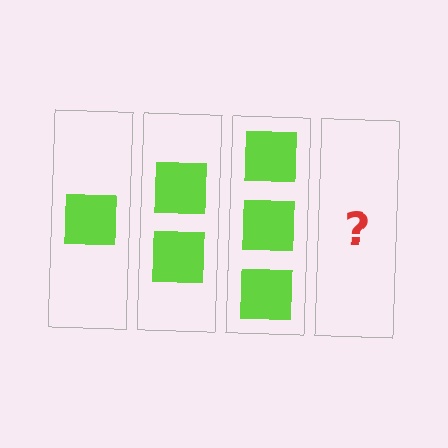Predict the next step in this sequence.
The next step is 4 squares.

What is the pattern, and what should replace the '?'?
The pattern is that each step adds one more square. The '?' should be 4 squares.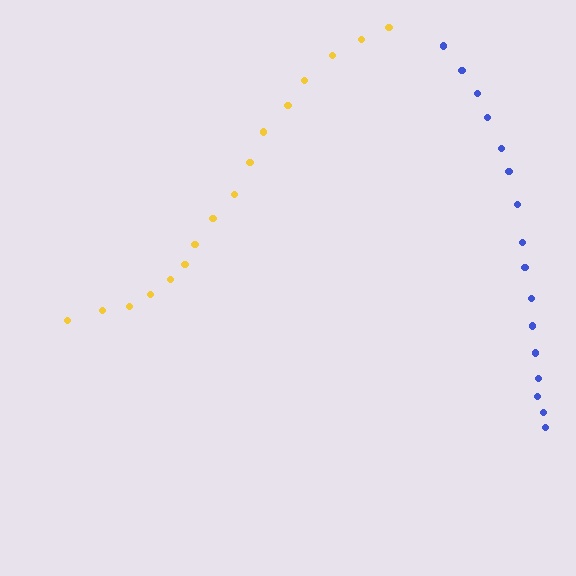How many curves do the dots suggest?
There are 2 distinct paths.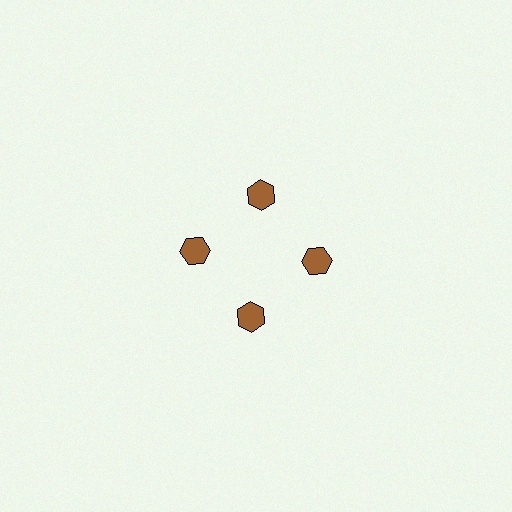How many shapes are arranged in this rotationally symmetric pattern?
There are 4 shapes, arranged in 4 groups of 1.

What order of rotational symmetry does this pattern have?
This pattern has 4-fold rotational symmetry.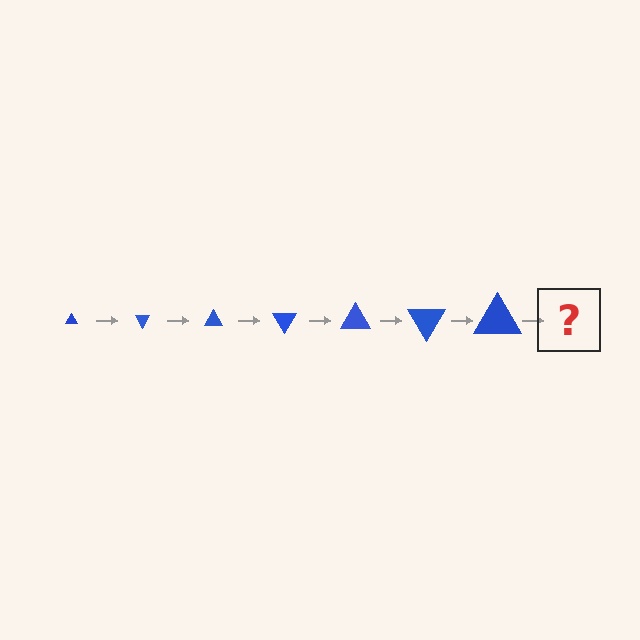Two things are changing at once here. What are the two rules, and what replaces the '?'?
The two rules are that the triangle grows larger each step and it rotates 60 degrees each step. The '?' should be a triangle, larger than the previous one and rotated 420 degrees from the start.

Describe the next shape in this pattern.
It should be a triangle, larger than the previous one and rotated 420 degrees from the start.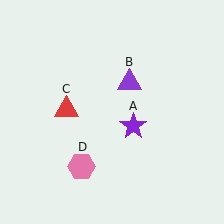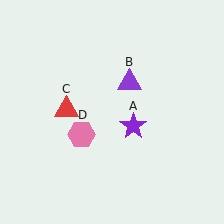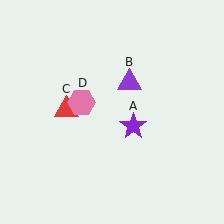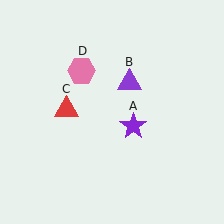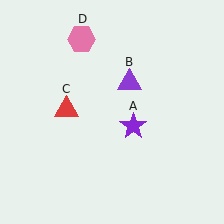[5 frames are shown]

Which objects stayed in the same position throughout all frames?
Purple star (object A) and purple triangle (object B) and red triangle (object C) remained stationary.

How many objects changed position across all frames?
1 object changed position: pink hexagon (object D).